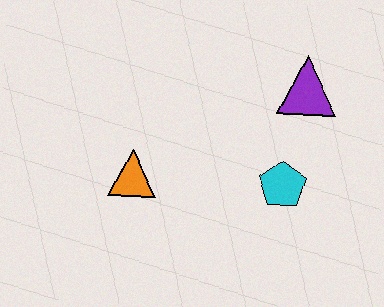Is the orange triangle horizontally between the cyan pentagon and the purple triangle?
No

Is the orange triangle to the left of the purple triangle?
Yes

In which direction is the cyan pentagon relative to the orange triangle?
The cyan pentagon is to the right of the orange triangle.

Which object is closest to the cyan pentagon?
The purple triangle is closest to the cyan pentagon.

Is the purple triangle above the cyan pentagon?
Yes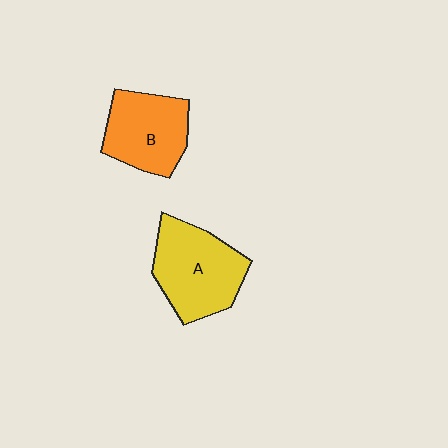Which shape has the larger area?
Shape A (yellow).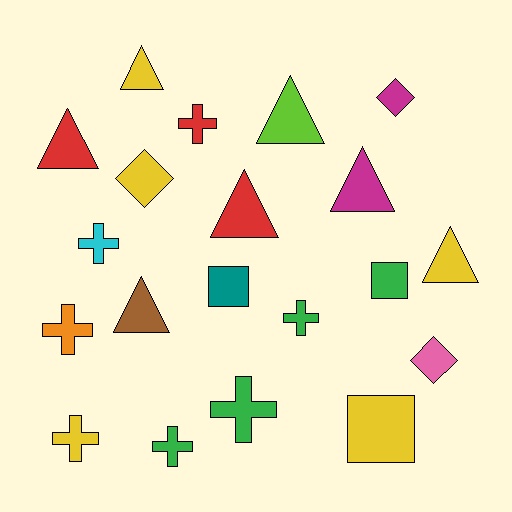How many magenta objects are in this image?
There are 2 magenta objects.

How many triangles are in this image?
There are 7 triangles.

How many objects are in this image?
There are 20 objects.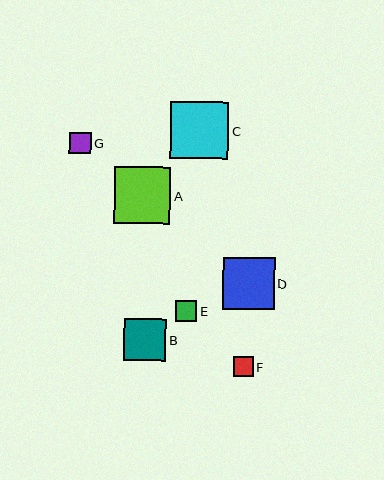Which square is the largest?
Square C is the largest with a size of approximately 58 pixels.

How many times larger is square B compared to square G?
Square B is approximately 2.0 times the size of square G.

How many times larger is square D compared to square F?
Square D is approximately 2.6 times the size of square F.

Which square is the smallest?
Square F is the smallest with a size of approximately 20 pixels.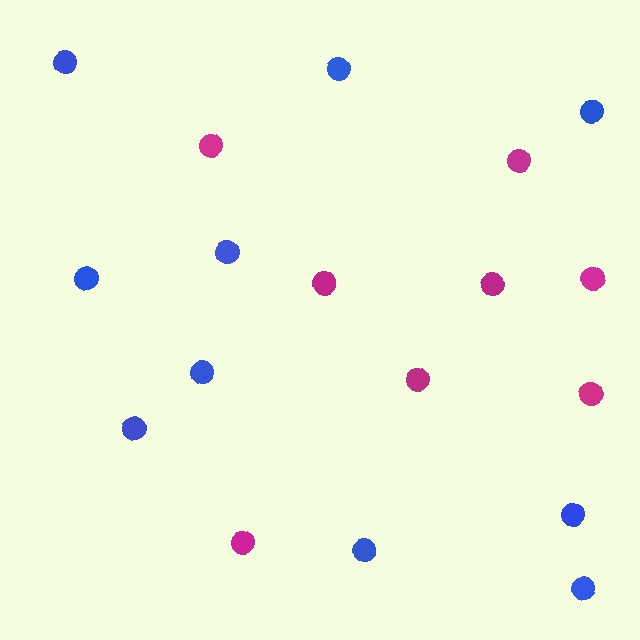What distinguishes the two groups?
There are 2 groups: one group of magenta circles (8) and one group of blue circles (10).